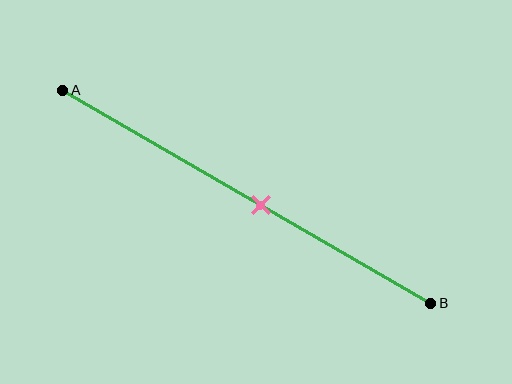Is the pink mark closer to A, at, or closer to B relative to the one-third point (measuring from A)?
The pink mark is closer to point B than the one-third point of segment AB.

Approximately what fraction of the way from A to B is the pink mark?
The pink mark is approximately 55% of the way from A to B.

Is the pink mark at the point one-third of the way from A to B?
No, the mark is at about 55% from A, not at the 33% one-third point.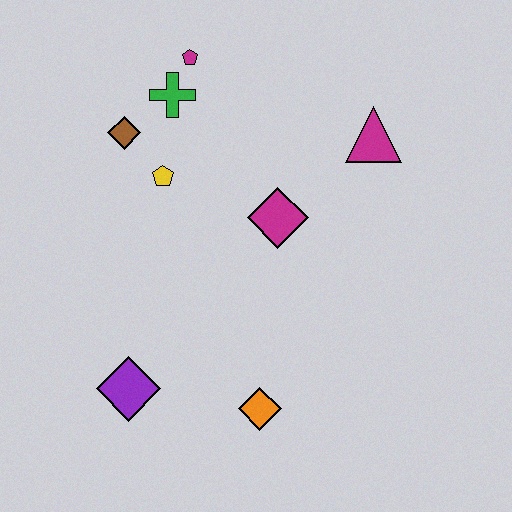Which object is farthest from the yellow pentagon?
The orange diamond is farthest from the yellow pentagon.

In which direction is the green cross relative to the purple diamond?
The green cross is above the purple diamond.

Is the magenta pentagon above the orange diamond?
Yes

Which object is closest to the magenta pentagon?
The green cross is closest to the magenta pentagon.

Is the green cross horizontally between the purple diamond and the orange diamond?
Yes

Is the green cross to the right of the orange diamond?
No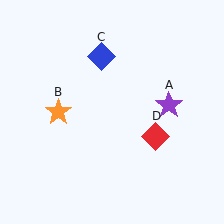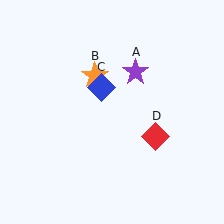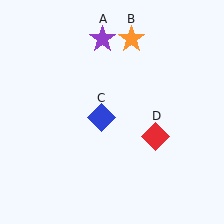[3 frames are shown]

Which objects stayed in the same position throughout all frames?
Red diamond (object D) remained stationary.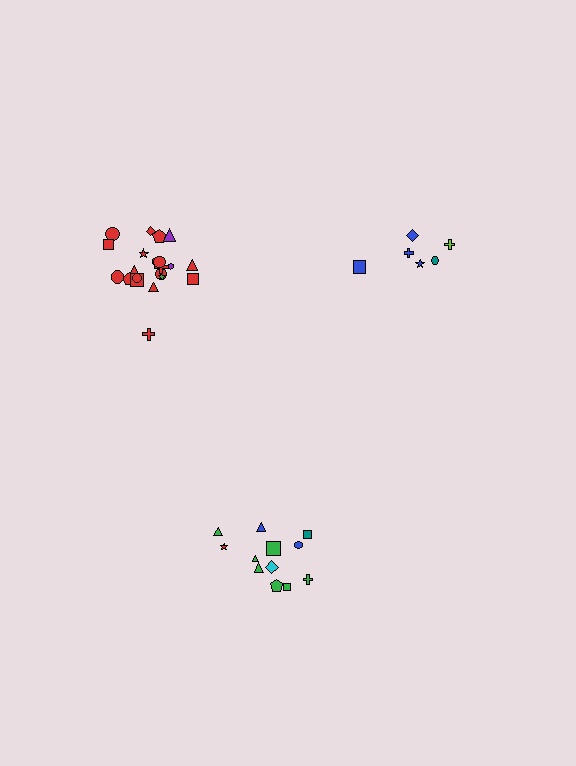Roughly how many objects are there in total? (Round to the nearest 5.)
Roughly 40 objects in total.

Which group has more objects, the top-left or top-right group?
The top-left group.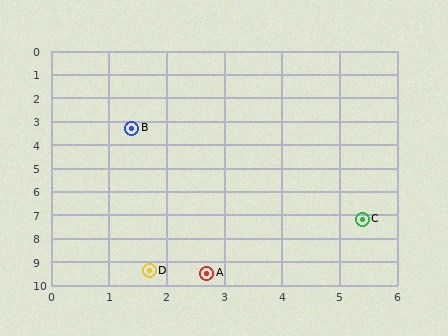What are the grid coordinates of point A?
Point A is at approximately (2.7, 9.5).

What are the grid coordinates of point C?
Point C is at approximately (5.4, 7.2).